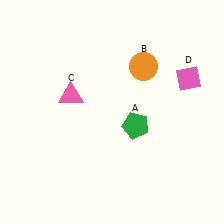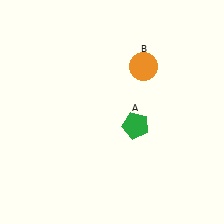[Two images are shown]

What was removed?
The pink diamond (D), the pink triangle (C) were removed in Image 2.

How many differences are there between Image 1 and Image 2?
There are 2 differences between the two images.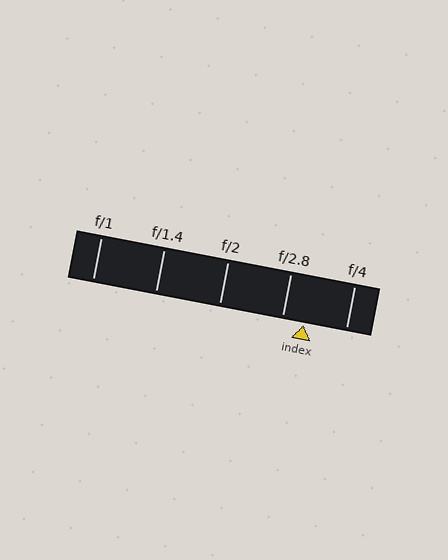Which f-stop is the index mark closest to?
The index mark is closest to f/2.8.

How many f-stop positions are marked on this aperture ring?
There are 5 f-stop positions marked.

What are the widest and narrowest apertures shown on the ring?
The widest aperture shown is f/1 and the narrowest is f/4.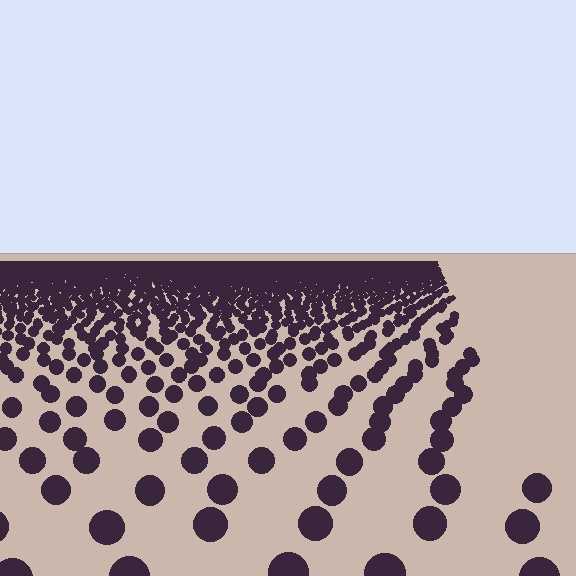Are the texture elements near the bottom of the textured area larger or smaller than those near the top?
Larger. Near the bottom, elements are closer to the viewer and appear at a bigger on-screen size.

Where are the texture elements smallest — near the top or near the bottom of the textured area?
Near the top.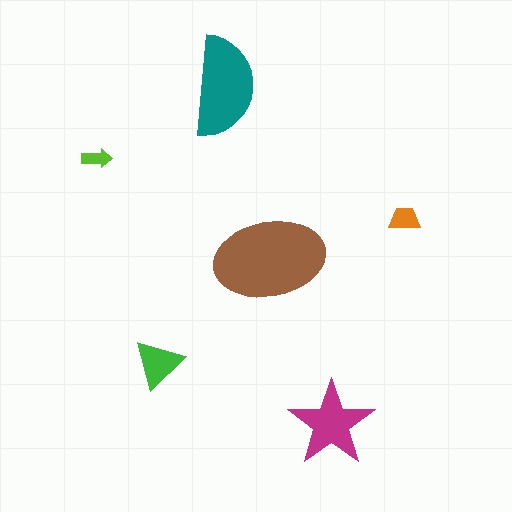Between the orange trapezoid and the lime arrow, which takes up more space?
The orange trapezoid.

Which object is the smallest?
The lime arrow.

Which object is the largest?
The brown ellipse.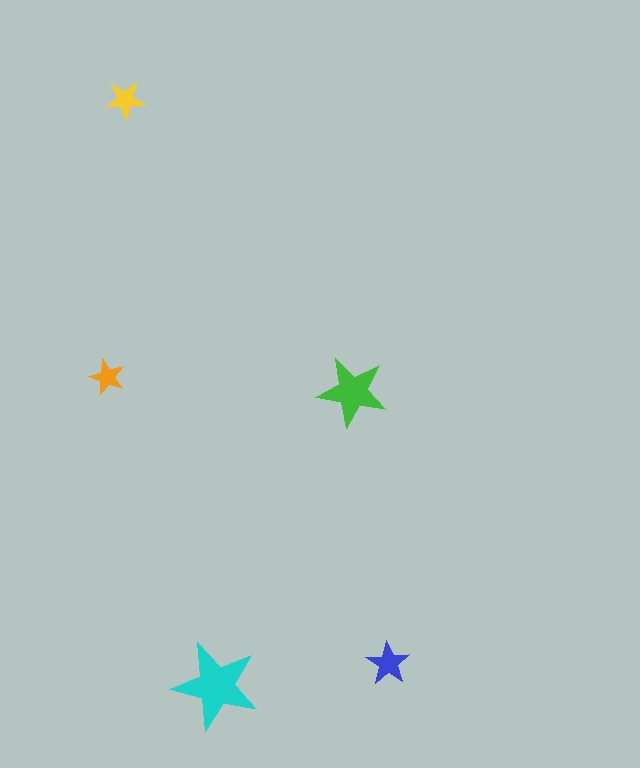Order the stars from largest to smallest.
the cyan one, the green one, the blue one, the yellow one, the orange one.